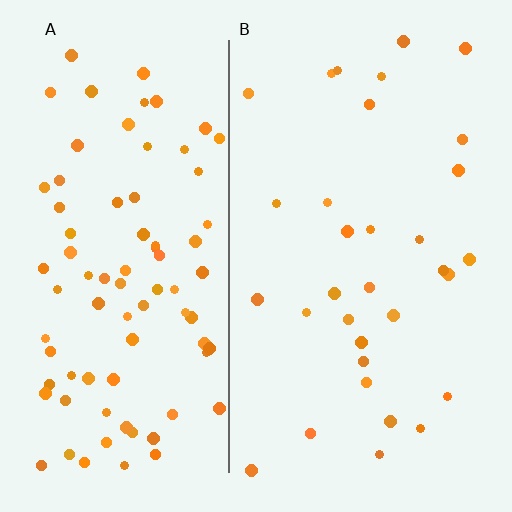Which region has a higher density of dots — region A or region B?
A (the left).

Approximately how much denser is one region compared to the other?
Approximately 2.6× — region A over region B.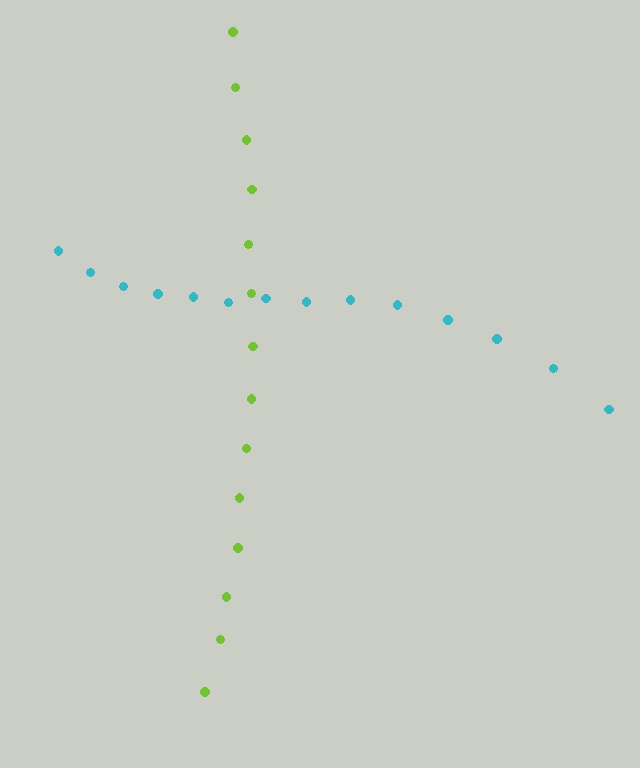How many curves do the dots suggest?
There are 2 distinct paths.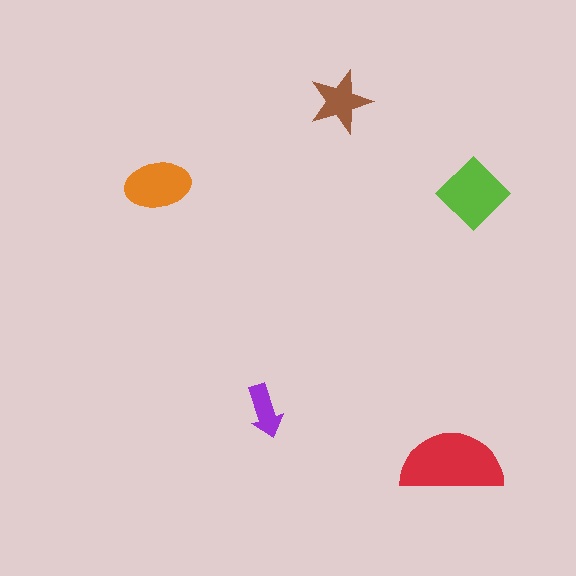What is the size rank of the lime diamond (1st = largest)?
2nd.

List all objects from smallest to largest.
The purple arrow, the brown star, the orange ellipse, the lime diamond, the red semicircle.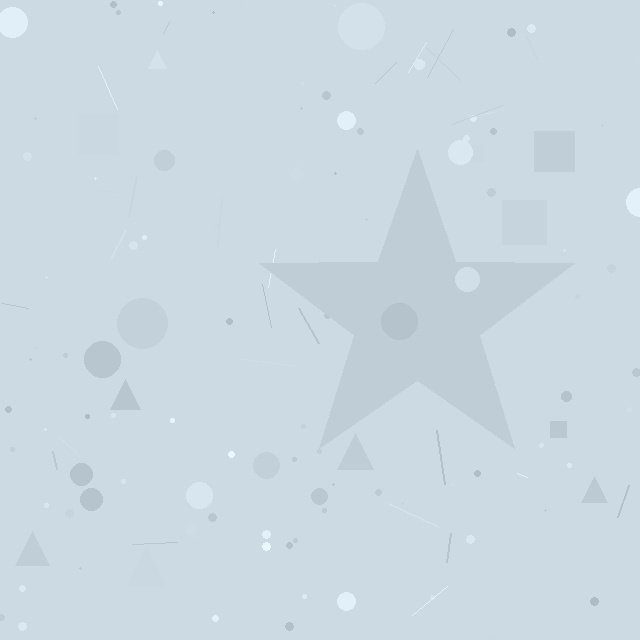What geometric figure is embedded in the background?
A star is embedded in the background.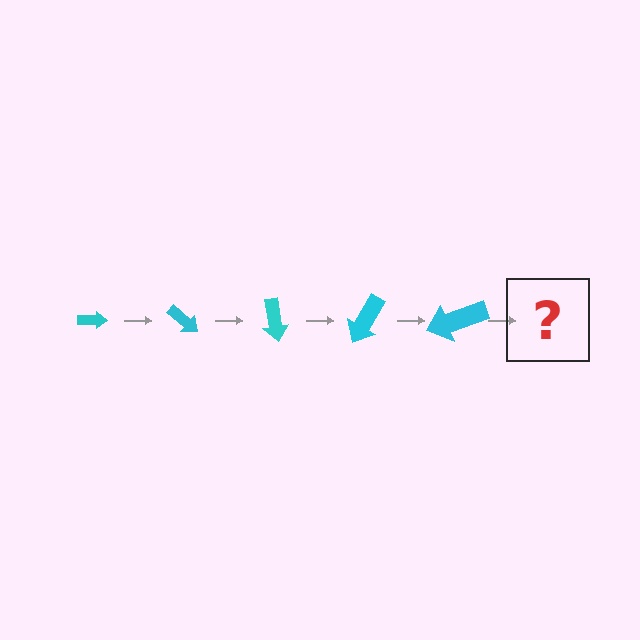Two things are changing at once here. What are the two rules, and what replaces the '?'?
The two rules are that the arrow grows larger each step and it rotates 40 degrees each step. The '?' should be an arrow, larger than the previous one and rotated 200 degrees from the start.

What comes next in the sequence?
The next element should be an arrow, larger than the previous one and rotated 200 degrees from the start.